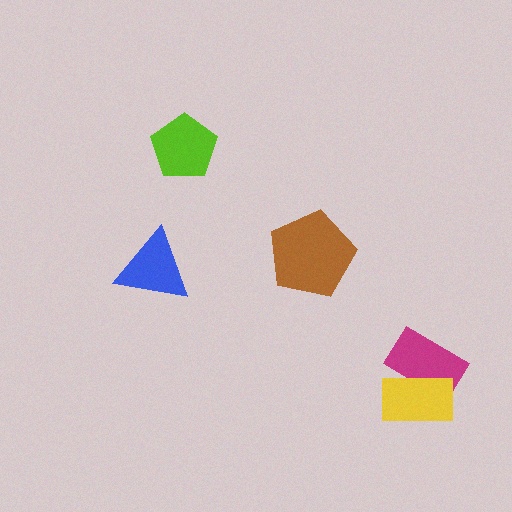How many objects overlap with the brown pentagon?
0 objects overlap with the brown pentagon.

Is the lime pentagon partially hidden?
No, no other shape covers it.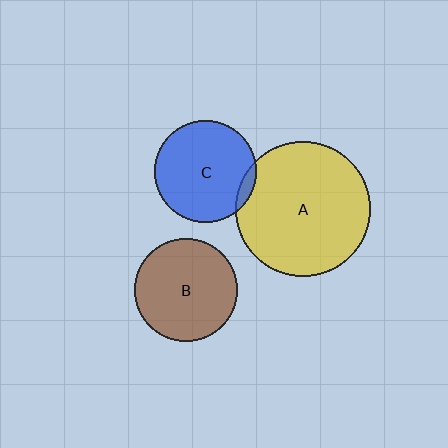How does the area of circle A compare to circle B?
Approximately 1.7 times.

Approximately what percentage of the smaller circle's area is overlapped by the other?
Approximately 5%.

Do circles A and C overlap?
Yes.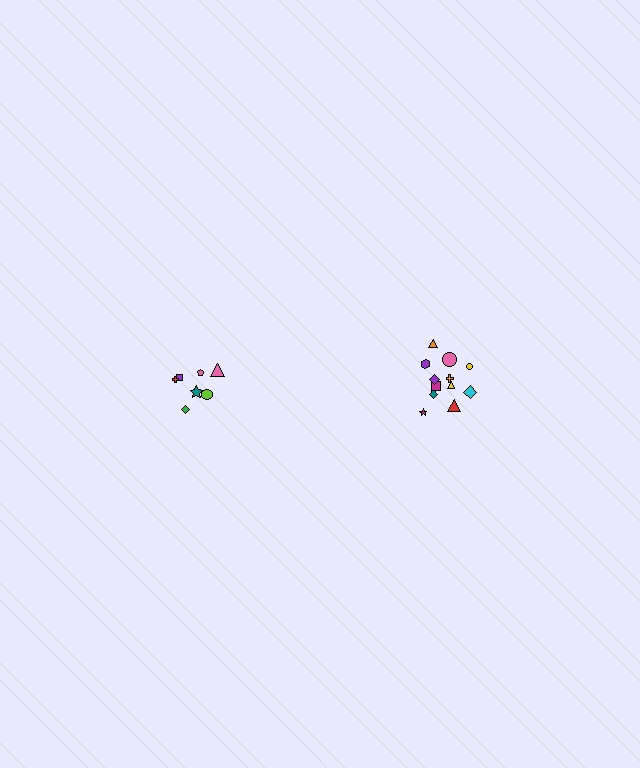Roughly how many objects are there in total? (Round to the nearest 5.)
Roughly 20 objects in total.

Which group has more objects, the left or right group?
The right group.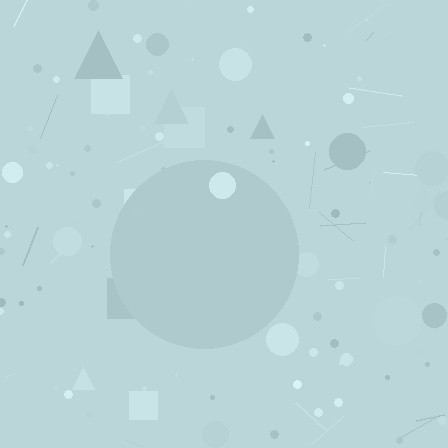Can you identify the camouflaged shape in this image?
The camouflaged shape is a circle.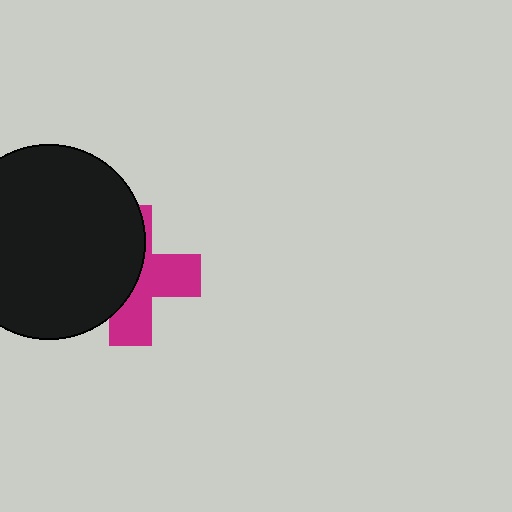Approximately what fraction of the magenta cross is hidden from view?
Roughly 52% of the magenta cross is hidden behind the black circle.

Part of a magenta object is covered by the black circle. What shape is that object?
It is a cross.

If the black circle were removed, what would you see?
You would see the complete magenta cross.